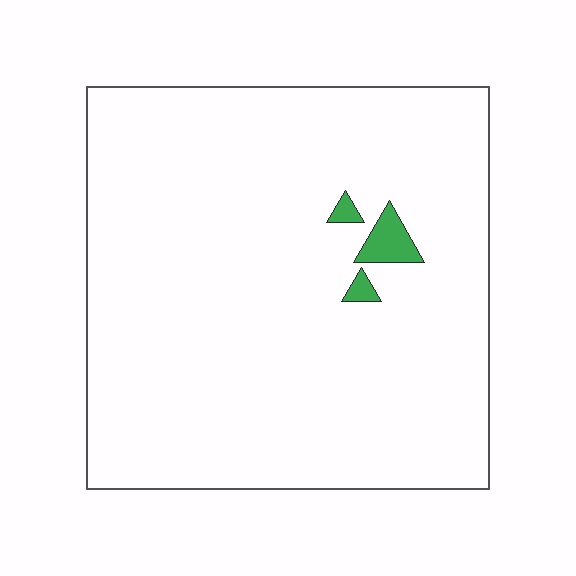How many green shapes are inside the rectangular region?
3.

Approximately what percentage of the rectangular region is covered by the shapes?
Approximately 0%.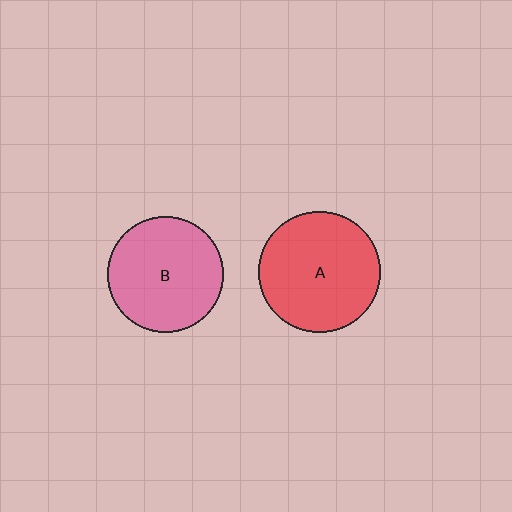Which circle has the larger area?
Circle A (red).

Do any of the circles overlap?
No, none of the circles overlap.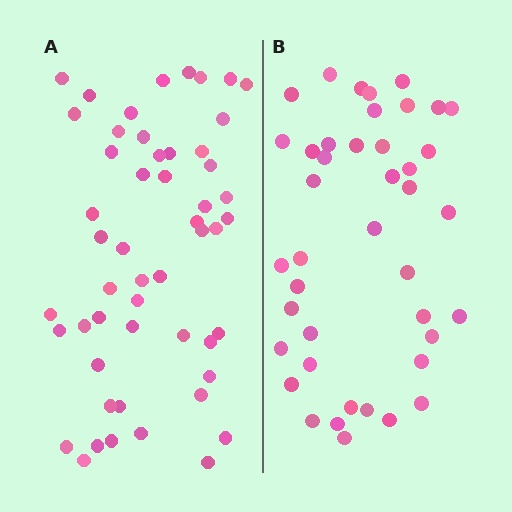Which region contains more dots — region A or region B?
Region A (the left region) has more dots.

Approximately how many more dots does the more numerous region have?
Region A has roughly 10 or so more dots than region B.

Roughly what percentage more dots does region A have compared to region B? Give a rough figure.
About 25% more.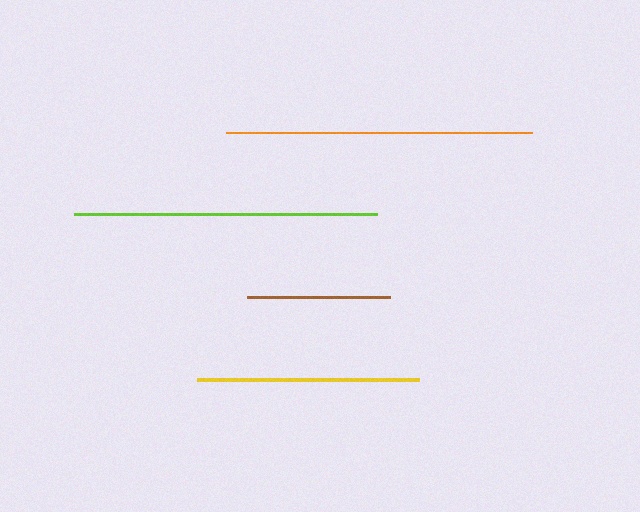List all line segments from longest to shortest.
From longest to shortest: orange, lime, yellow, brown.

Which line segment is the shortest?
The brown line is the shortest at approximately 143 pixels.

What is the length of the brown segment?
The brown segment is approximately 143 pixels long.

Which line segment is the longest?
The orange line is the longest at approximately 306 pixels.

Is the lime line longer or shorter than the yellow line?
The lime line is longer than the yellow line.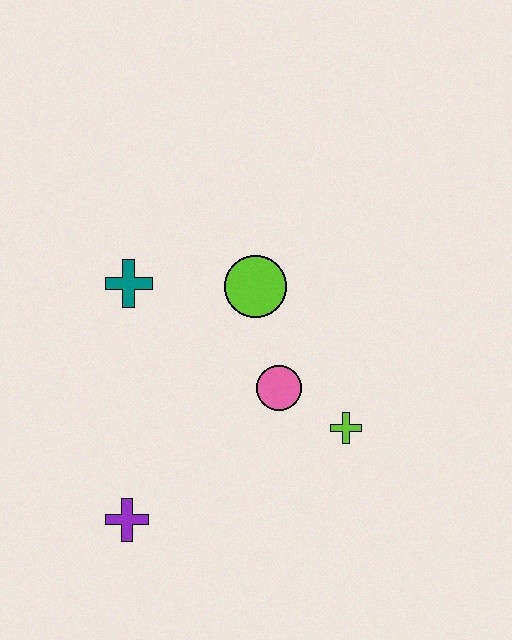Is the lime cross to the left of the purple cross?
No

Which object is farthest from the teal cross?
The lime cross is farthest from the teal cross.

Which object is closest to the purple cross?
The pink circle is closest to the purple cross.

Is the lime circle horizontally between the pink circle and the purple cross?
Yes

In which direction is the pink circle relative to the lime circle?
The pink circle is below the lime circle.